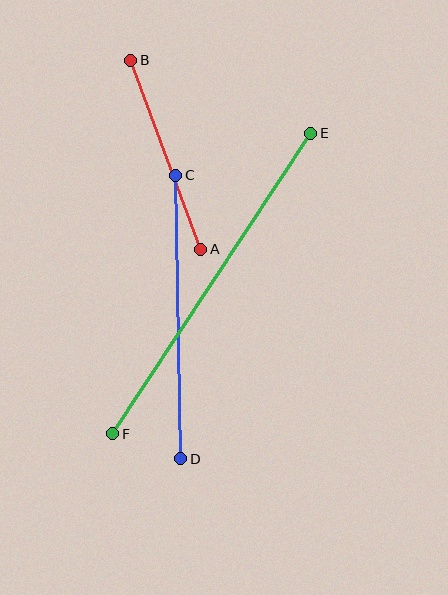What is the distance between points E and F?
The distance is approximately 360 pixels.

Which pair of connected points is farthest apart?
Points E and F are farthest apart.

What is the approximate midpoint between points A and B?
The midpoint is at approximately (166, 155) pixels.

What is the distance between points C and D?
The distance is approximately 284 pixels.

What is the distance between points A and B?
The distance is approximately 201 pixels.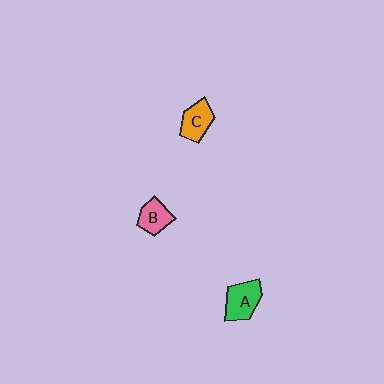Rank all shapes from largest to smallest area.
From largest to smallest: A (green), C (orange), B (pink).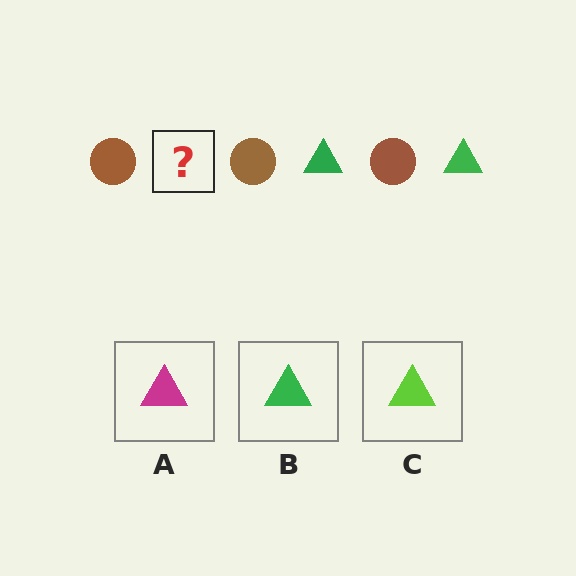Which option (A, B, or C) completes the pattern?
B.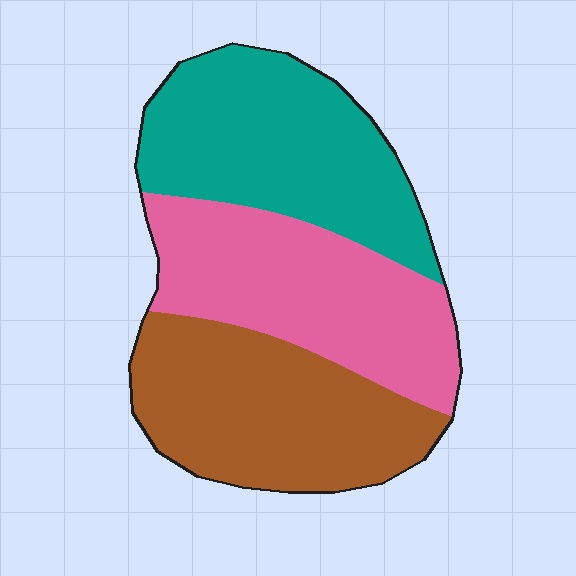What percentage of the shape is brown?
Brown takes up between a quarter and a half of the shape.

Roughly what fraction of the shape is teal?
Teal covers roughly 35% of the shape.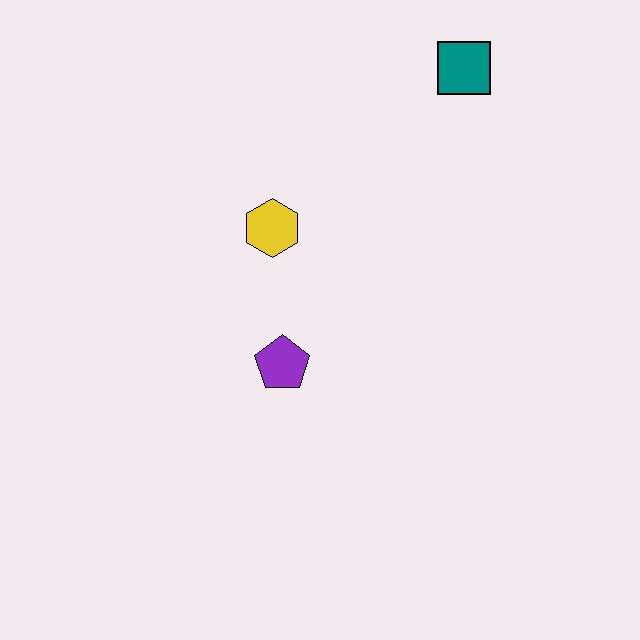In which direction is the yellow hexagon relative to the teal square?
The yellow hexagon is to the left of the teal square.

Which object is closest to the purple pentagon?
The yellow hexagon is closest to the purple pentagon.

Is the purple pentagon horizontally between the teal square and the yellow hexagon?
Yes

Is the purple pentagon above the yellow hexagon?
No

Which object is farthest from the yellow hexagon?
The teal square is farthest from the yellow hexagon.